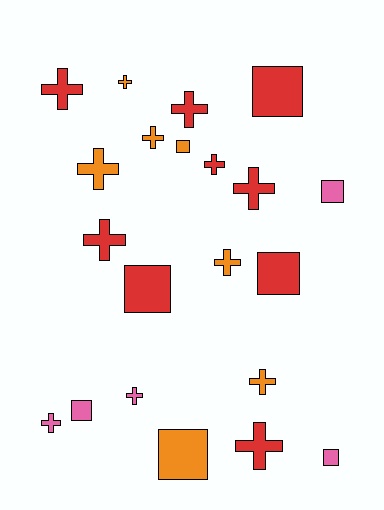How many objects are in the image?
There are 21 objects.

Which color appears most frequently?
Red, with 9 objects.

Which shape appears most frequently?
Cross, with 13 objects.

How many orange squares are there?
There are 2 orange squares.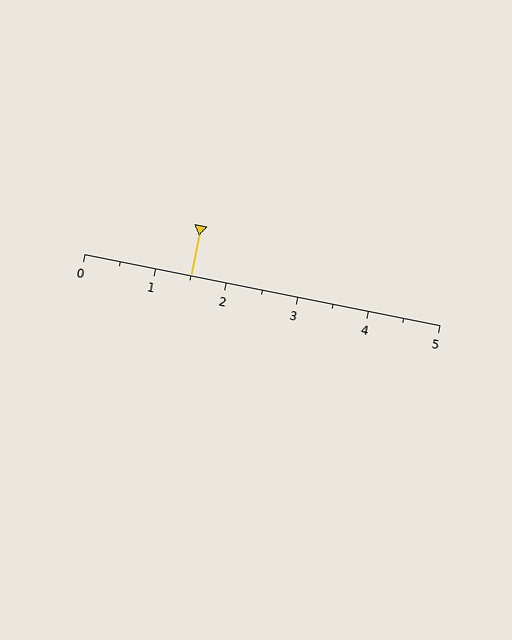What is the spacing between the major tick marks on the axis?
The major ticks are spaced 1 apart.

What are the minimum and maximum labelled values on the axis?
The axis runs from 0 to 5.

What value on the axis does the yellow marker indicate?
The marker indicates approximately 1.5.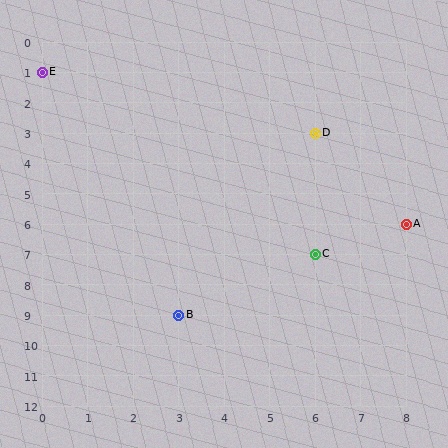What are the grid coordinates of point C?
Point C is at grid coordinates (6, 7).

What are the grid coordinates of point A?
Point A is at grid coordinates (8, 6).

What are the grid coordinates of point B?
Point B is at grid coordinates (3, 9).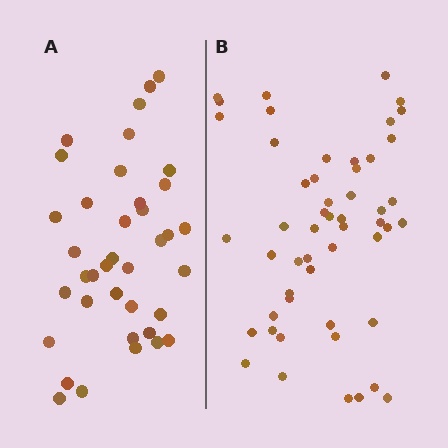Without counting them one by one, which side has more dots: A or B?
Region B (the right region) has more dots.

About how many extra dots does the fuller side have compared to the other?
Region B has approximately 15 more dots than region A.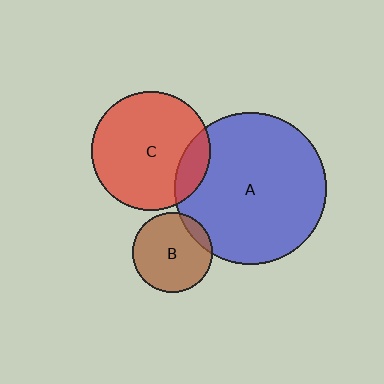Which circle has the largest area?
Circle A (blue).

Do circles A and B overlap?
Yes.